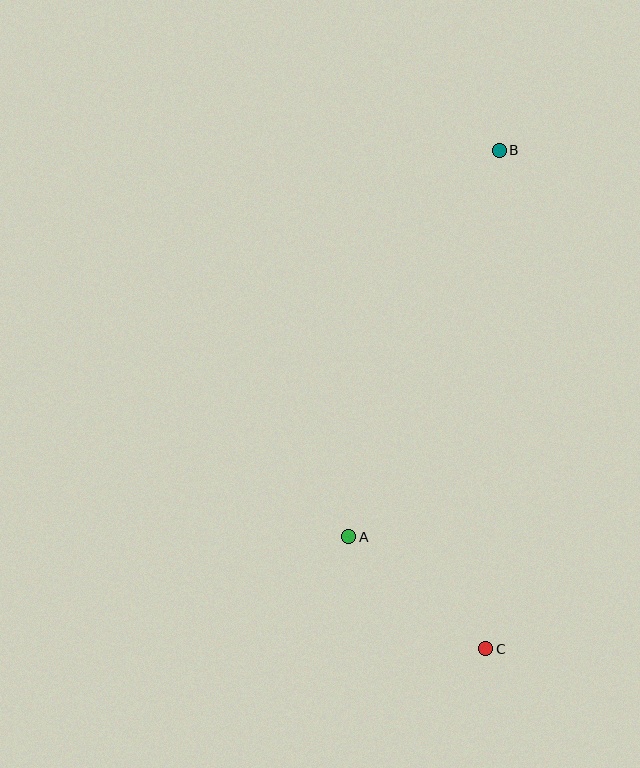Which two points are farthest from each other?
Points B and C are farthest from each other.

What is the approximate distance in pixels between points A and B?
The distance between A and B is approximately 415 pixels.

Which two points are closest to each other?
Points A and C are closest to each other.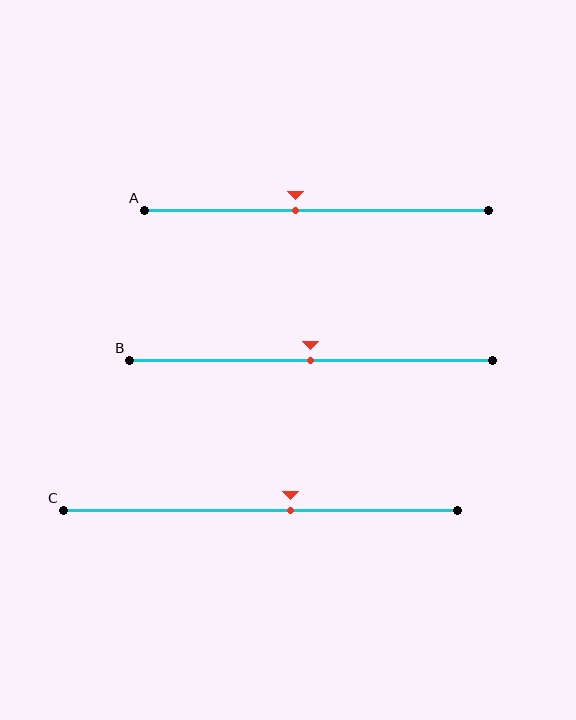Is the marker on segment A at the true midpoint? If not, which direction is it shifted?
No, the marker on segment A is shifted to the left by about 6% of the segment length.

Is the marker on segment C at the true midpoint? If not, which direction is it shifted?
No, the marker on segment C is shifted to the right by about 8% of the segment length.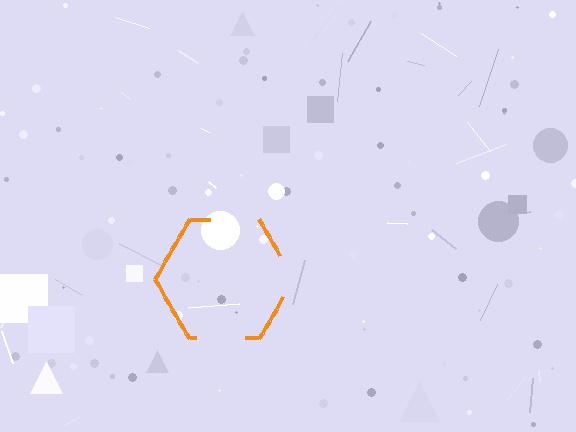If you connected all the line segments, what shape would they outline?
They would outline a hexagon.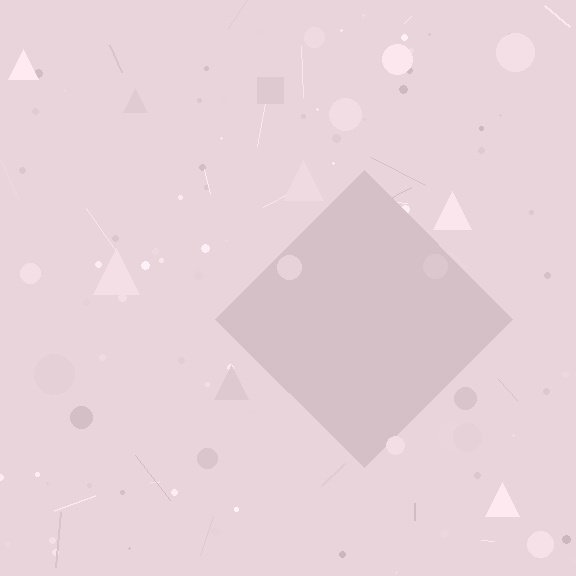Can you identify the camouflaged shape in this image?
The camouflaged shape is a diamond.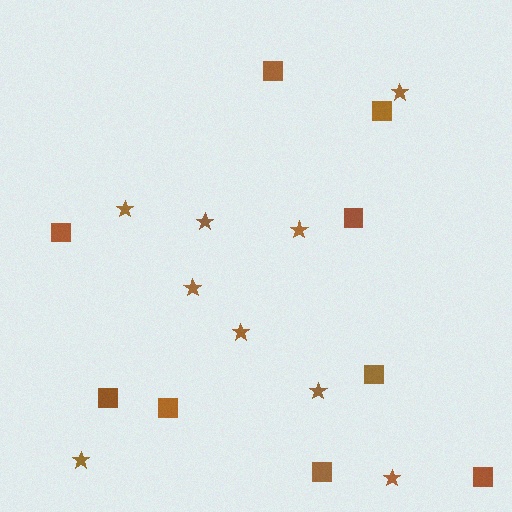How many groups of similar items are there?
There are 2 groups: one group of stars (9) and one group of squares (9).